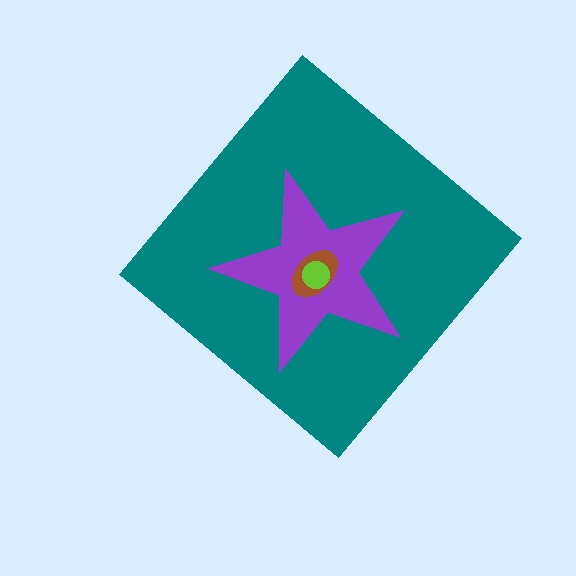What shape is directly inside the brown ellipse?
The lime circle.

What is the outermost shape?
The teal diamond.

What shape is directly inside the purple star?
The brown ellipse.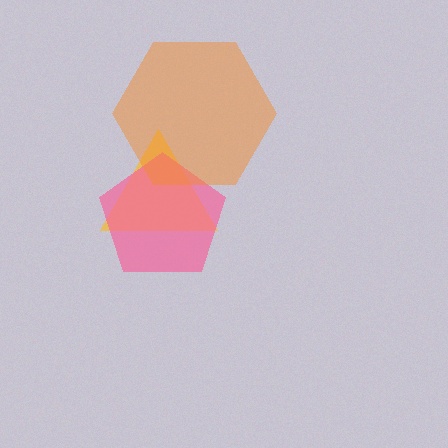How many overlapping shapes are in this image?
There are 3 overlapping shapes in the image.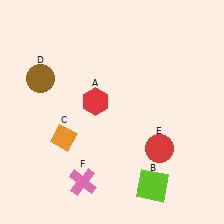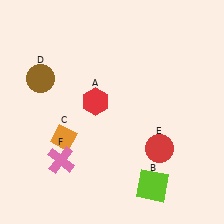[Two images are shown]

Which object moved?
The pink cross (F) moved up.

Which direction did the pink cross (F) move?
The pink cross (F) moved up.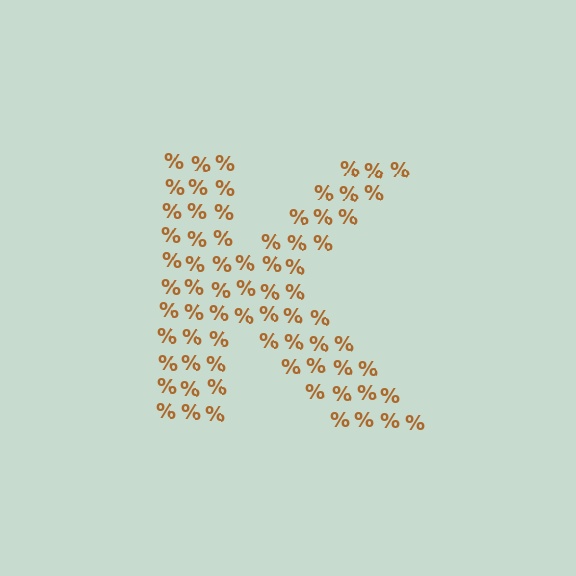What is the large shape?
The large shape is the letter K.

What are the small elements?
The small elements are percent signs.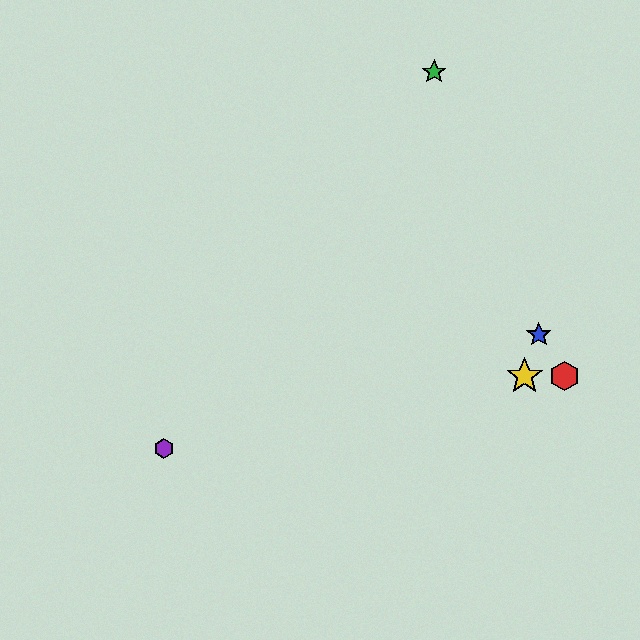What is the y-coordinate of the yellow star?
The yellow star is at y≈376.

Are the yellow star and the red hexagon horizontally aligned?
Yes, both are at y≈376.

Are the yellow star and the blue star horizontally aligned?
No, the yellow star is at y≈376 and the blue star is at y≈335.